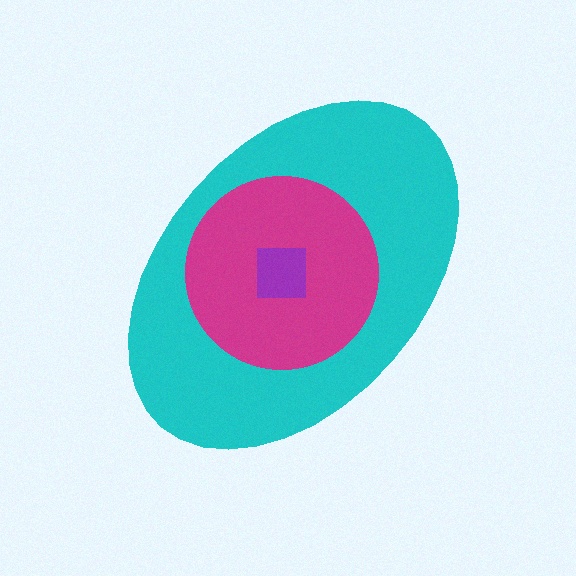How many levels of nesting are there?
3.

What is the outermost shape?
The cyan ellipse.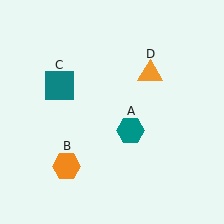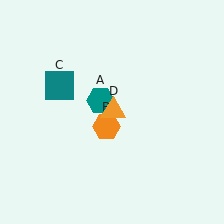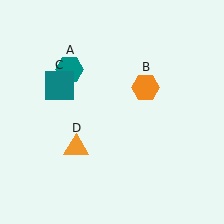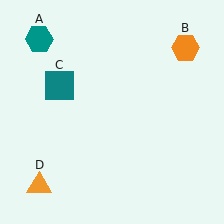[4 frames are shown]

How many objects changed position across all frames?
3 objects changed position: teal hexagon (object A), orange hexagon (object B), orange triangle (object D).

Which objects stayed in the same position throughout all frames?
Teal square (object C) remained stationary.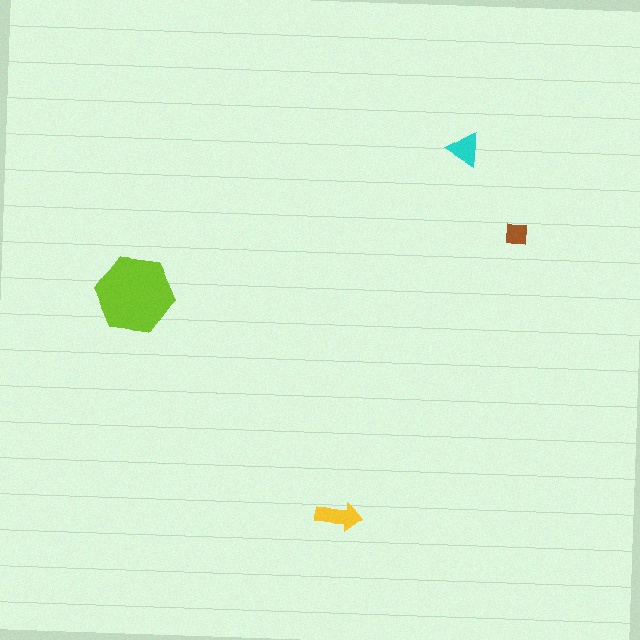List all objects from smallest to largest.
The brown square, the cyan triangle, the yellow arrow, the lime hexagon.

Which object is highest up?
The cyan triangle is topmost.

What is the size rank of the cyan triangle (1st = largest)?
3rd.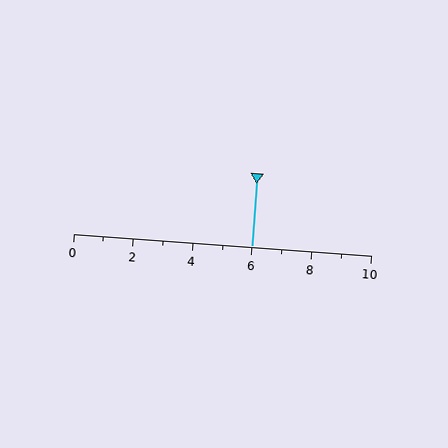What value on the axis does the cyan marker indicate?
The marker indicates approximately 6.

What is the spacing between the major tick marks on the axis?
The major ticks are spaced 2 apart.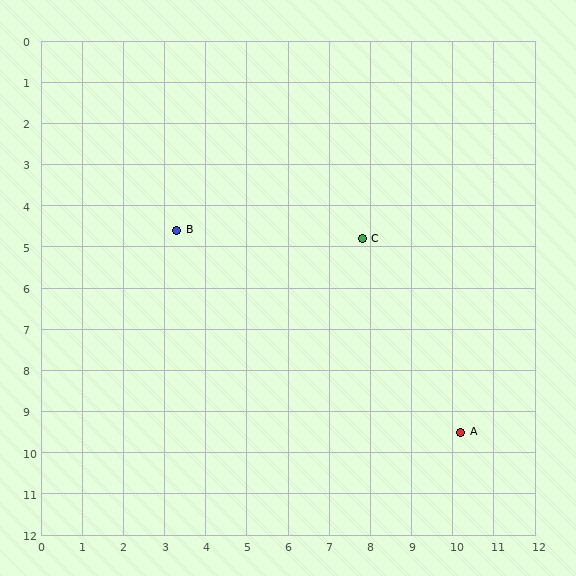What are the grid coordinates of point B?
Point B is at approximately (3.3, 4.6).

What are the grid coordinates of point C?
Point C is at approximately (7.8, 4.8).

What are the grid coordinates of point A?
Point A is at approximately (10.2, 9.5).